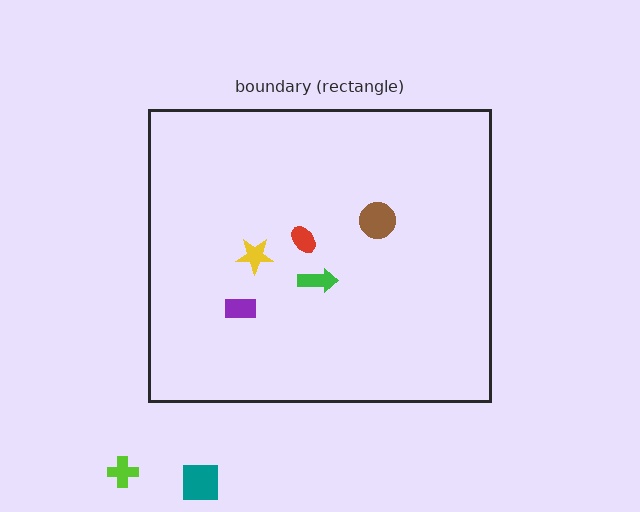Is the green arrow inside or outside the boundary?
Inside.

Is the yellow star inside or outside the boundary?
Inside.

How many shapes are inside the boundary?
5 inside, 2 outside.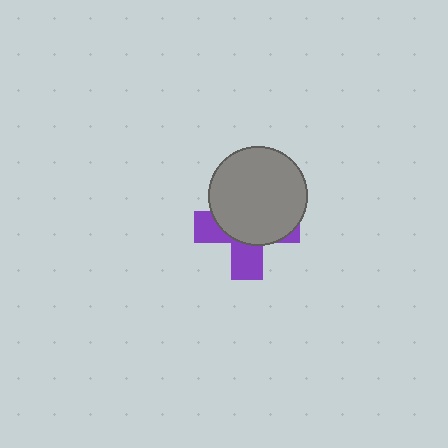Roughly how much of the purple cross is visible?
A small part of it is visible (roughly 38%).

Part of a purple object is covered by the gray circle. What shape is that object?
It is a cross.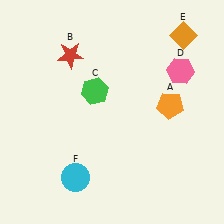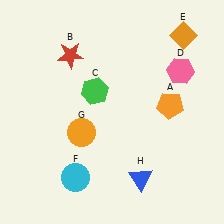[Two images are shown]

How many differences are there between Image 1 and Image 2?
There are 2 differences between the two images.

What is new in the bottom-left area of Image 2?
An orange circle (G) was added in the bottom-left area of Image 2.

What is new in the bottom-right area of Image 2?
A blue triangle (H) was added in the bottom-right area of Image 2.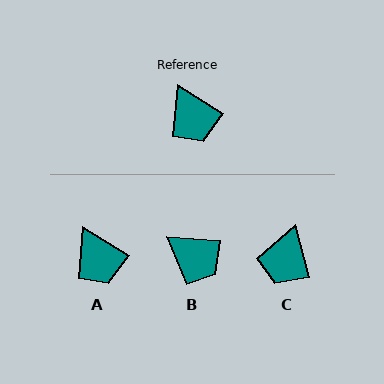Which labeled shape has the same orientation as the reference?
A.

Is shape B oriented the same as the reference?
No, it is off by about 28 degrees.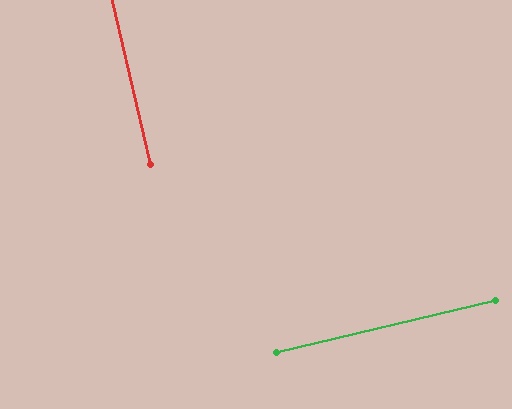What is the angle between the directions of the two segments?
Approximately 90 degrees.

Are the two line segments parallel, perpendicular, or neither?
Perpendicular — they meet at approximately 90°.